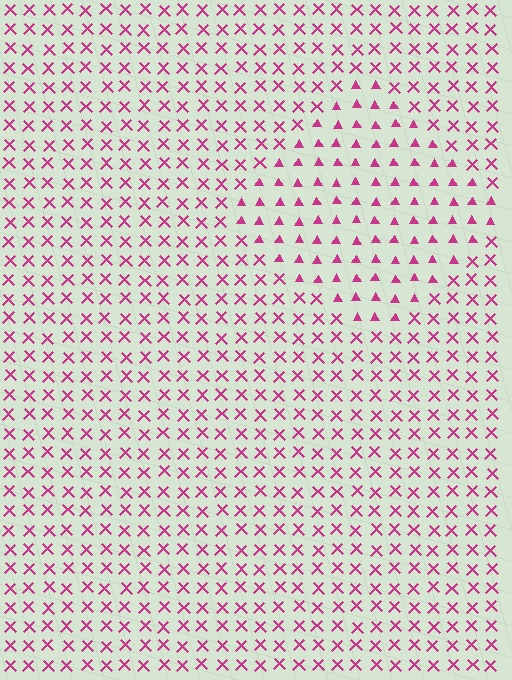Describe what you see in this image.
The image is filled with small magenta elements arranged in a uniform grid. A diamond-shaped region contains triangles, while the surrounding area contains X marks. The boundary is defined purely by the change in element shape.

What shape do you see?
I see a diamond.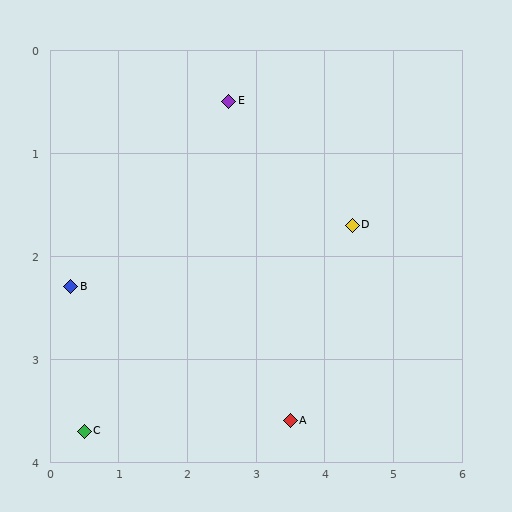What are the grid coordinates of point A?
Point A is at approximately (3.5, 3.6).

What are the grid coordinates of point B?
Point B is at approximately (0.3, 2.3).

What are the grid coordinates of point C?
Point C is at approximately (0.5, 3.7).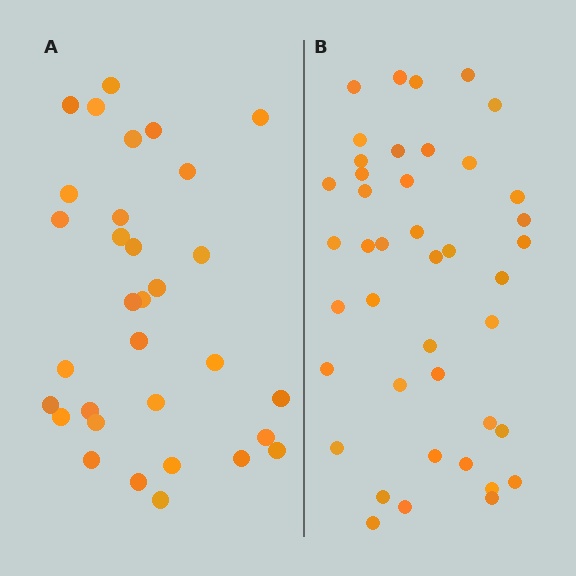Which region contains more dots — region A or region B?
Region B (the right region) has more dots.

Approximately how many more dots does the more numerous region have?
Region B has roughly 10 or so more dots than region A.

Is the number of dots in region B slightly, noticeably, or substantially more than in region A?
Region B has noticeably more, but not dramatically so. The ratio is roughly 1.3 to 1.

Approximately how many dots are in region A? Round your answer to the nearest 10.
About 30 dots. (The exact count is 32, which rounds to 30.)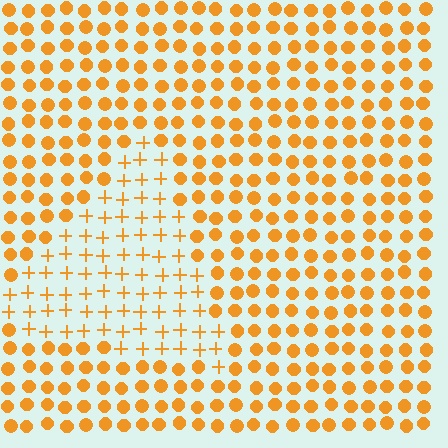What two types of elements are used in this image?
The image uses plus signs inside the triangle region and circles outside it.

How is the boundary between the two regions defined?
The boundary is defined by a change in element shape: plus signs inside vs. circles outside. All elements share the same color and spacing.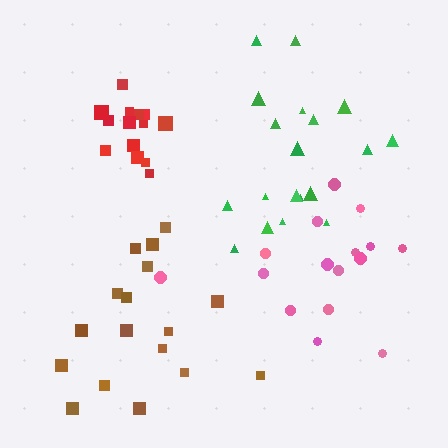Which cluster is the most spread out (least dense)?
Pink.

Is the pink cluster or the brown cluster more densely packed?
Brown.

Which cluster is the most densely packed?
Red.